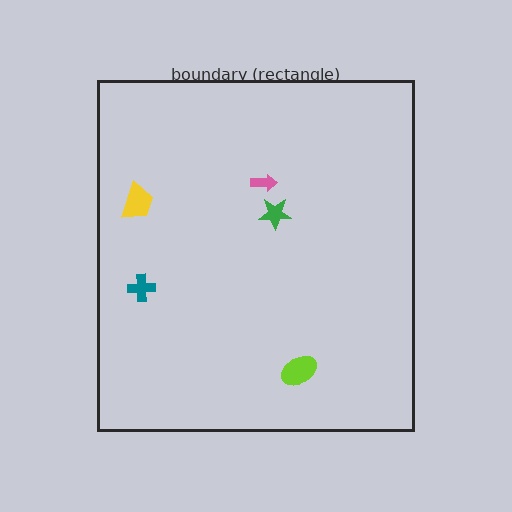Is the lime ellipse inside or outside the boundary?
Inside.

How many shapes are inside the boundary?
5 inside, 0 outside.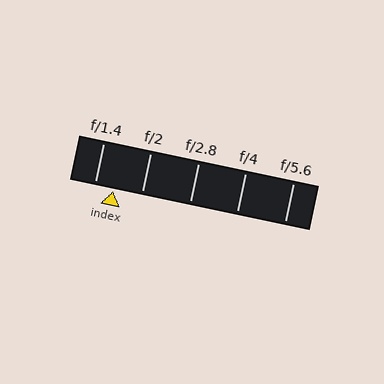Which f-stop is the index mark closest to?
The index mark is closest to f/1.4.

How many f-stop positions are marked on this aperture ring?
There are 5 f-stop positions marked.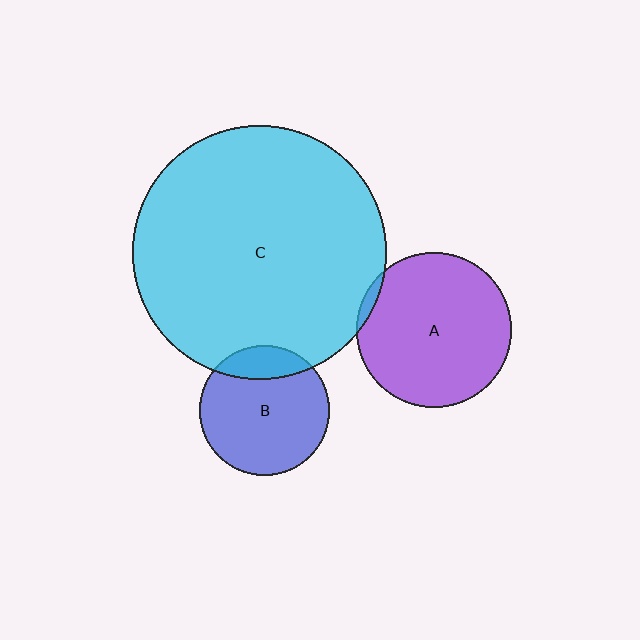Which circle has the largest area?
Circle C (cyan).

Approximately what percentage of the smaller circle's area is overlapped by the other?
Approximately 20%.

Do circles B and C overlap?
Yes.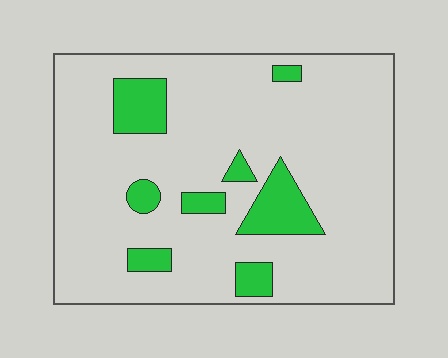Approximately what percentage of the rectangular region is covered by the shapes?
Approximately 15%.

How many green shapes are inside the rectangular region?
8.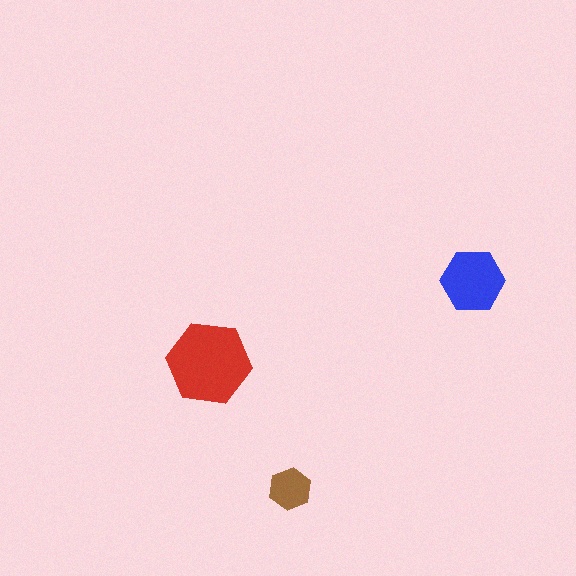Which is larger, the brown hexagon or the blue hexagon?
The blue one.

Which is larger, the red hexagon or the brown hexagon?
The red one.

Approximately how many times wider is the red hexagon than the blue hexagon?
About 1.5 times wider.